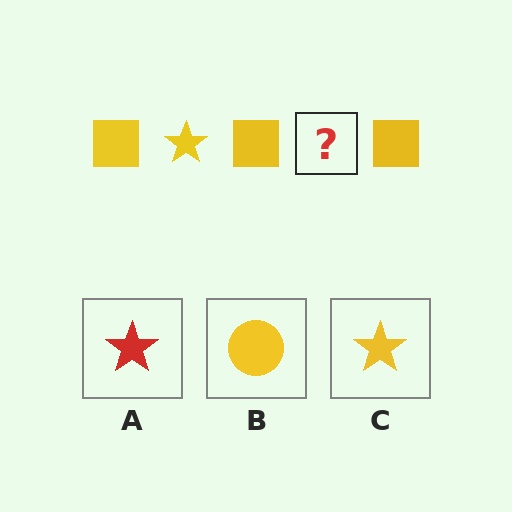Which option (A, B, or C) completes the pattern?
C.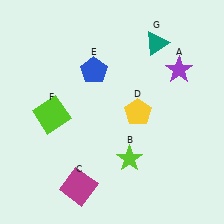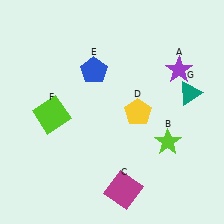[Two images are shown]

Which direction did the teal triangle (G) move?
The teal triangle (G) moved down.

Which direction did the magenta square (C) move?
The magenta square (C) moved right.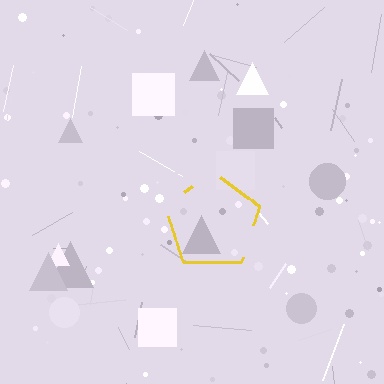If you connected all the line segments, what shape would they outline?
They would outline a pentagon.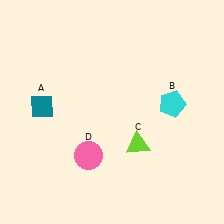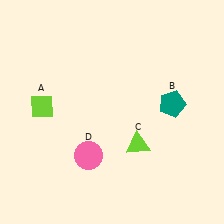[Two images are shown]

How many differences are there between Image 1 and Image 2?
There are 2 differences between the two images.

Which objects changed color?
A changed from teal to lime. B changed from cyan to teal.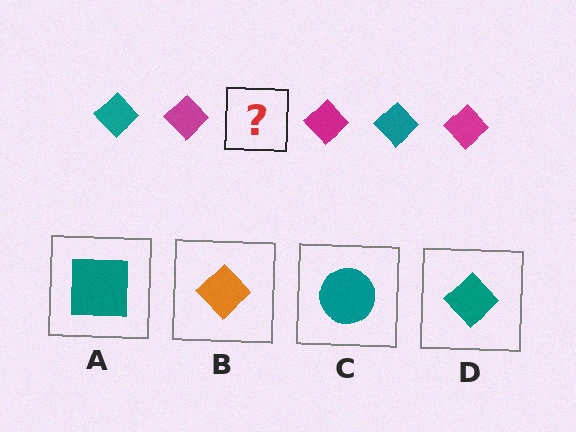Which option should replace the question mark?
Option D.